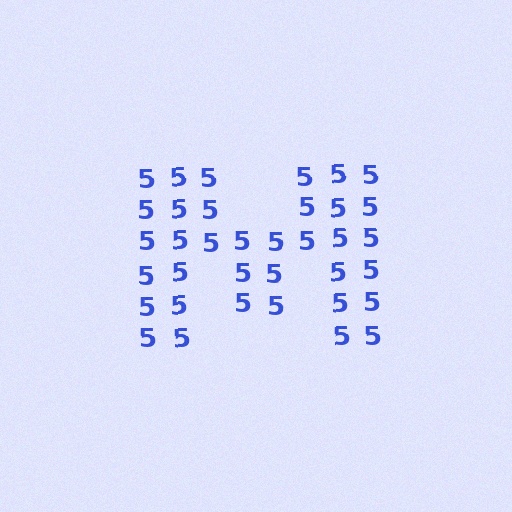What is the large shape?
The large shape is the letter M.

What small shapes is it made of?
It is made of small digit 5's.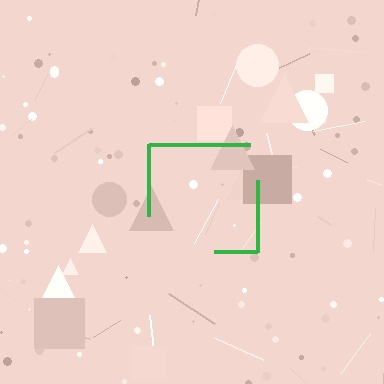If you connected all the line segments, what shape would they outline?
They would outline a square.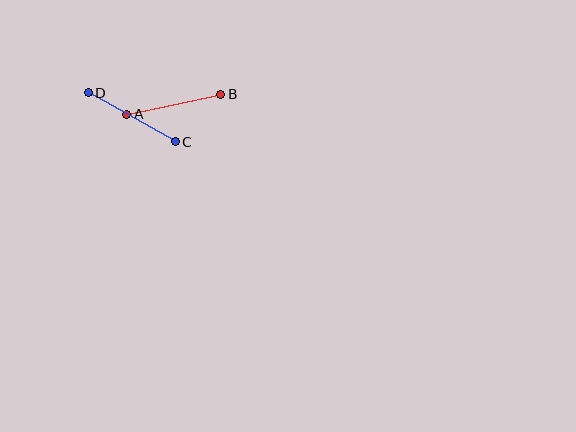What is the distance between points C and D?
The distance is approximately 100 pixels.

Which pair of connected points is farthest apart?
Points C and D are farthest apart.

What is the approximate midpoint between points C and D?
The midpoint is at approximately (132, 117) pixels.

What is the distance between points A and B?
The distance is approximately 96 pixels.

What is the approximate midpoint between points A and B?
The midpoint is at approximately (174, 104) pixels.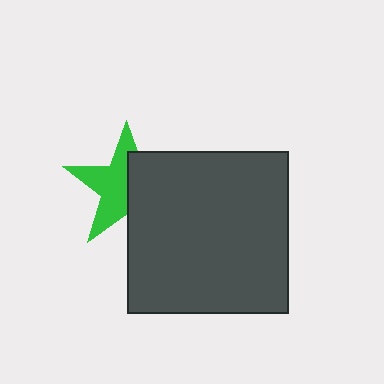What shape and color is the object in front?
The object in front is a dark gray square.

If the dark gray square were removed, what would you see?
You would see the complete green star.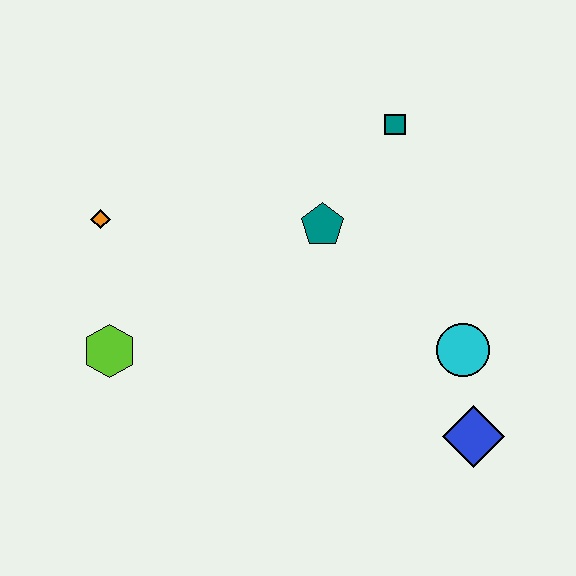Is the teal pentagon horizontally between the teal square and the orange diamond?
Yes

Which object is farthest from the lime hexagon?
The blue diamond is farthest from the lime hexagon.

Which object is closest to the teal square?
The teal pentagon is closest to the teal square.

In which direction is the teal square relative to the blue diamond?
The teal square is above the blue diamond.